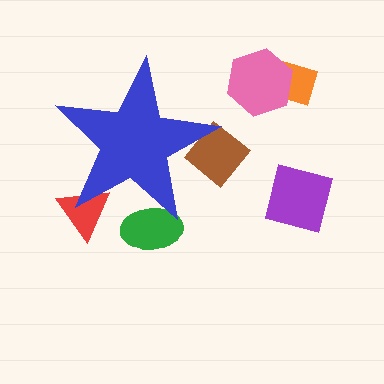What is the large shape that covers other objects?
A blue star.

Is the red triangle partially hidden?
Yes, the red triangle is partially hidden behind the blue star.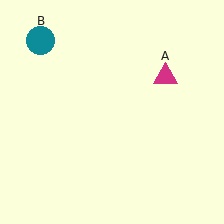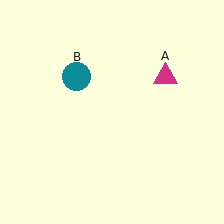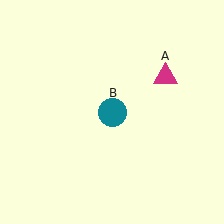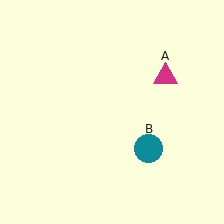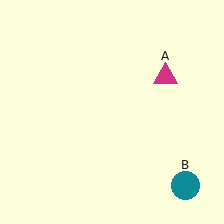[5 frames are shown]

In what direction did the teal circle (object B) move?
The teal circle (object B) moved down and to the right.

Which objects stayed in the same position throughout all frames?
Magenta triangle (object A) remained stationary.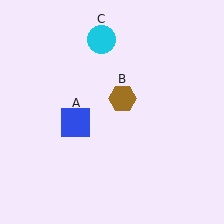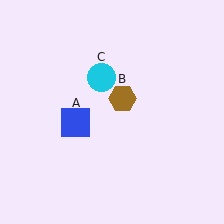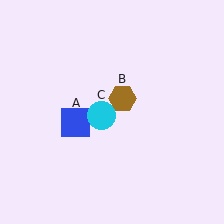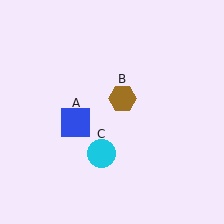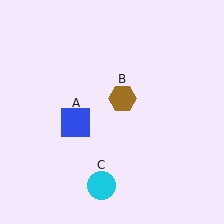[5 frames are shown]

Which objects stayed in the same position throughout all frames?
Blue square (object A) and brown hexagon (object B) remained stationary.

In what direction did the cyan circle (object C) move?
The cyan circle (object C) moved down.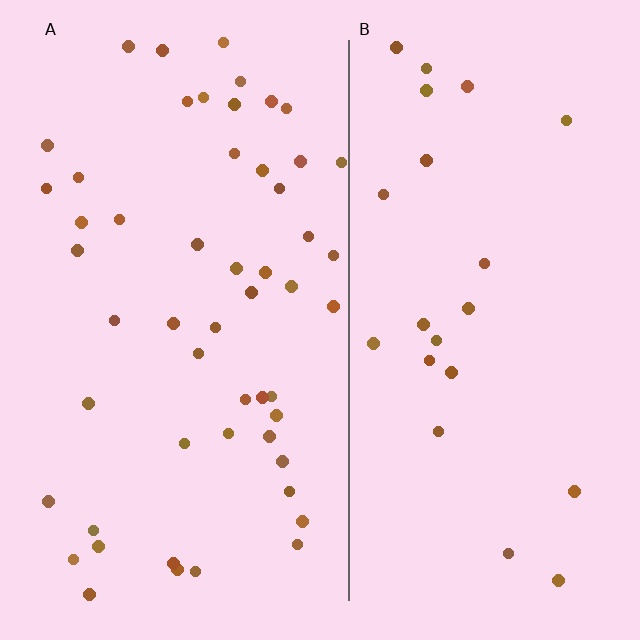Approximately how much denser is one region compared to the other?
Approximately 2.3× — region A over region B.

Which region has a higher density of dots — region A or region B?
A (the left).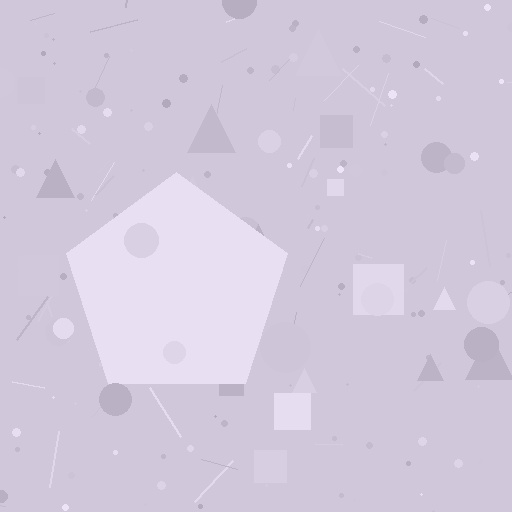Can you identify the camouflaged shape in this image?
The camouflaged shape is a pentagon.